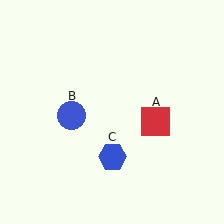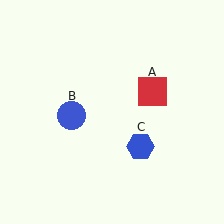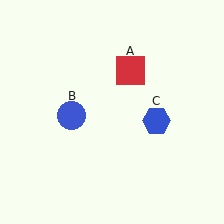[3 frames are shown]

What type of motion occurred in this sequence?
The red square (object A), blue hexagon (object C) rotated counterclockwise around the center of the scene.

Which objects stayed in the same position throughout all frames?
Blue circle (object B) remained stationary.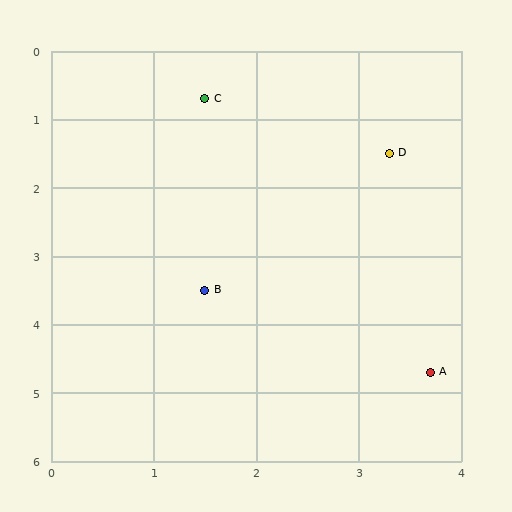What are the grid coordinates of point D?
Point D is at approximately (3.3, 1.5).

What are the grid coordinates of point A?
Point A is at approximately (3.7, 4.7).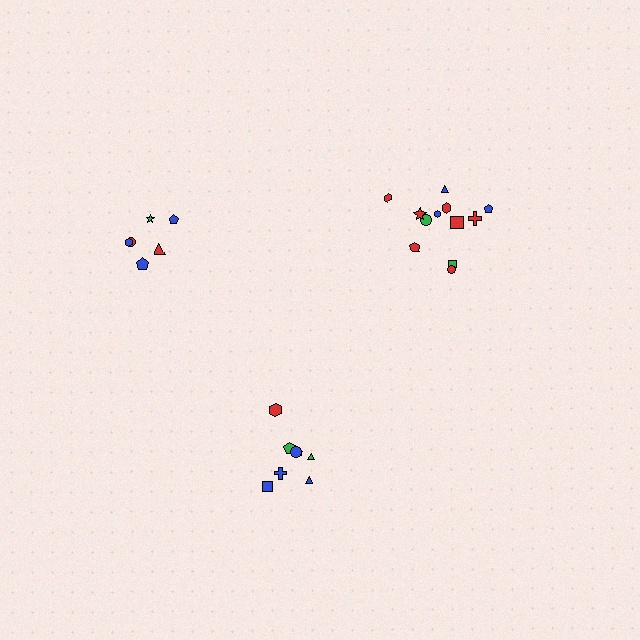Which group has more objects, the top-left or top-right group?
The top-right group.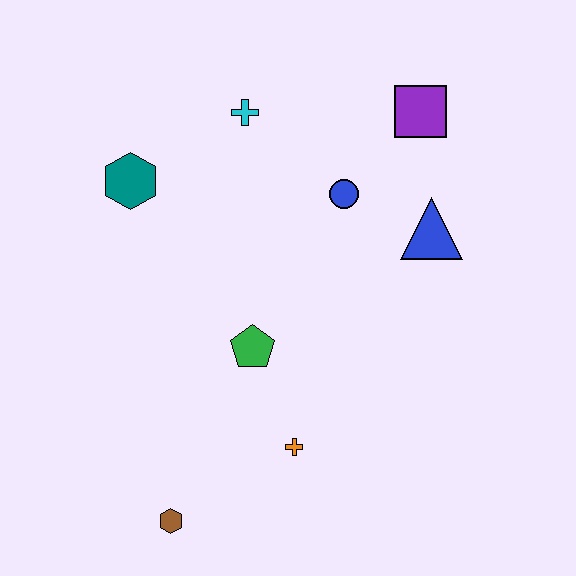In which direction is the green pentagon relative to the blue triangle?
The green pentagon is to the left of the blue triangle.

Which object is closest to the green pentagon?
The orange cross is closest to the green pentagon.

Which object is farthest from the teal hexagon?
The brown hexagon is farthest from the teal hexagon.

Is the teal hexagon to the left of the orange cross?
Yes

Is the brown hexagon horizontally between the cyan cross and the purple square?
No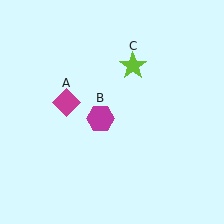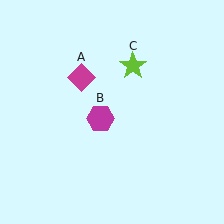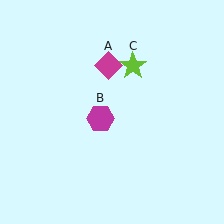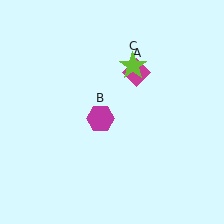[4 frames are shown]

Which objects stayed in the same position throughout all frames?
Magenta hexagon (object B) and lime star (object C) remained stationary.